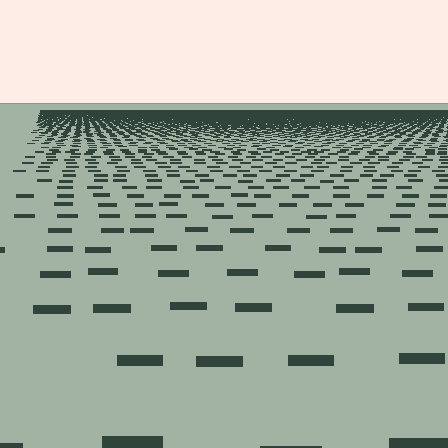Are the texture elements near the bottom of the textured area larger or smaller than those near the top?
Larger. Near the bottom, elements are closer to the viewer and appear at a bigger on-screen size.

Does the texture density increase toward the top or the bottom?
Density increases toward the top.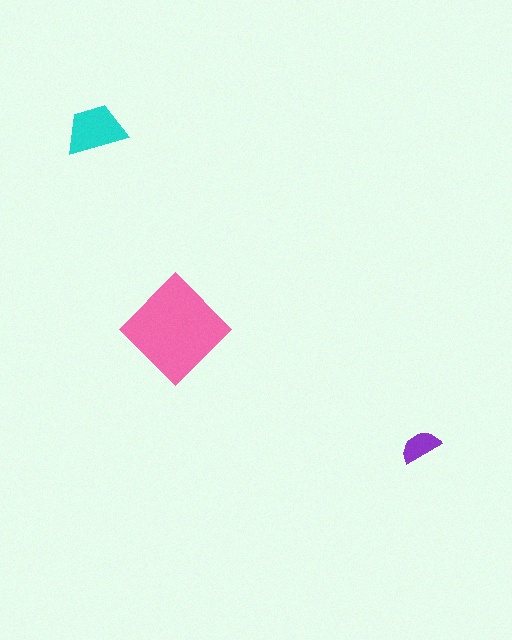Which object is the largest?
The pink diamond.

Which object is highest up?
The cyan trapezoid is topmost.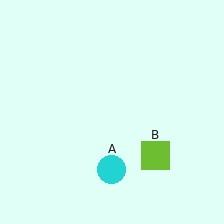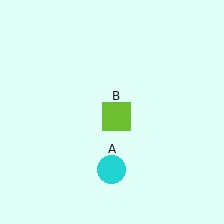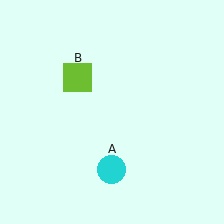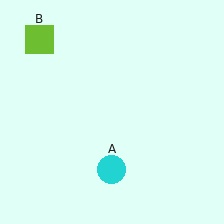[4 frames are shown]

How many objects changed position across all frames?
1 object changed position: lime square (object B).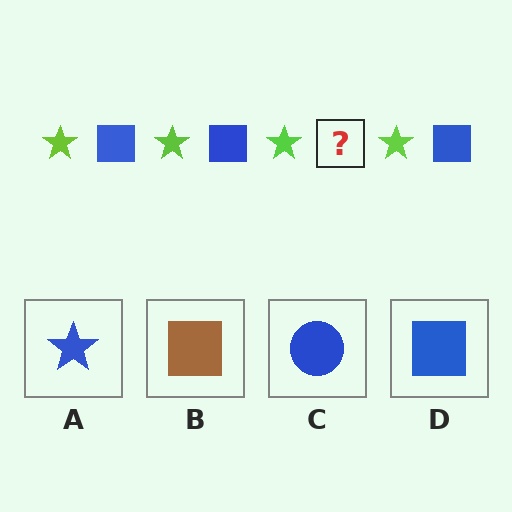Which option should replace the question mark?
Option D.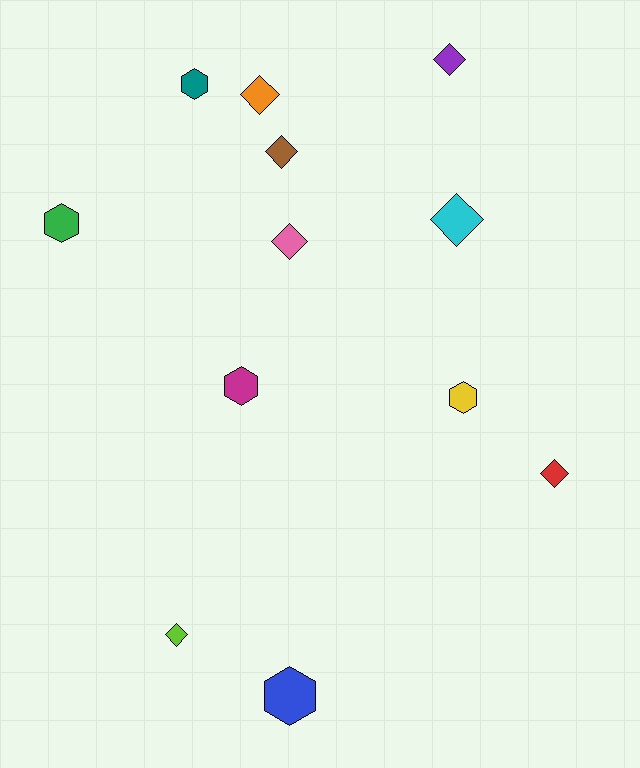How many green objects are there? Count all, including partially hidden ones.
There is 1 green object.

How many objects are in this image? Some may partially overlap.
There are 12 objects.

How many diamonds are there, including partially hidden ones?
There are 7 diamonds.